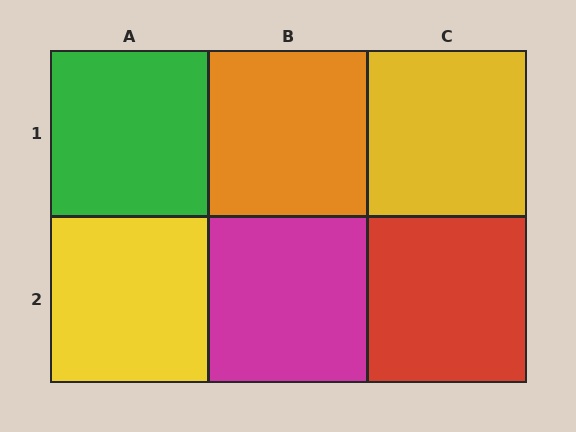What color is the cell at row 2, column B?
Magenta.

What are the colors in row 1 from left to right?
Green, orange, yellow.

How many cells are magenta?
1 cell is magenta.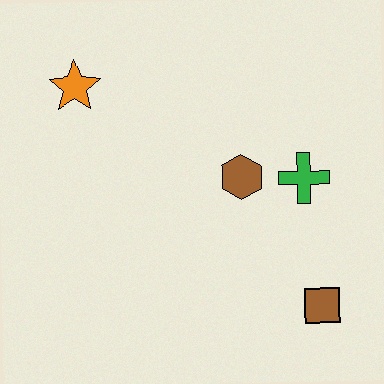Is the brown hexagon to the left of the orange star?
No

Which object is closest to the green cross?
The brown hexagon is closest to the green cross.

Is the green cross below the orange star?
Yes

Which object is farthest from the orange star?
The brown square is farthest from the orange star.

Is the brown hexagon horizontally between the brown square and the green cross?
No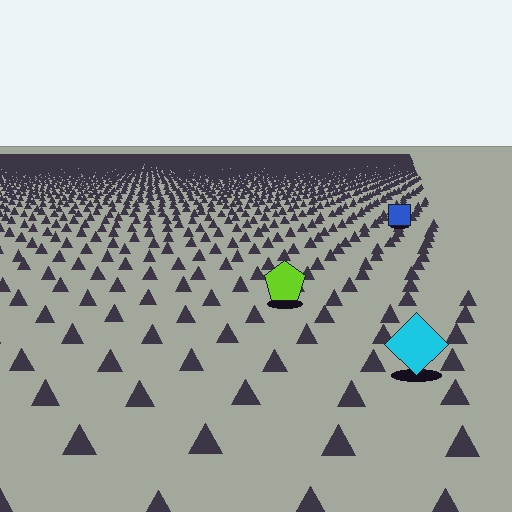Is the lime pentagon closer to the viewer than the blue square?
Yes. The lime pentagon is closer — you can tell from the texture gradient: the ground texture is coarser near it.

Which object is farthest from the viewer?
The blue square is farthest from the viewer. It appears smaller and the ground texture around it is denser.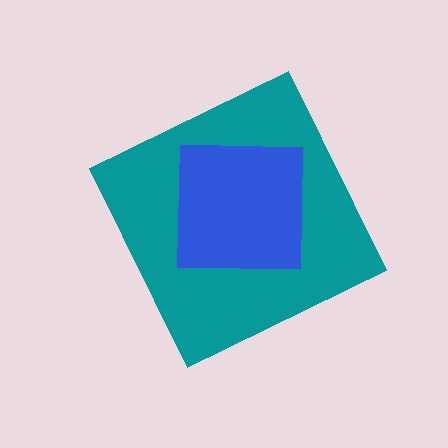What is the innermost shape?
The blue square.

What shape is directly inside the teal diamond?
The blue square.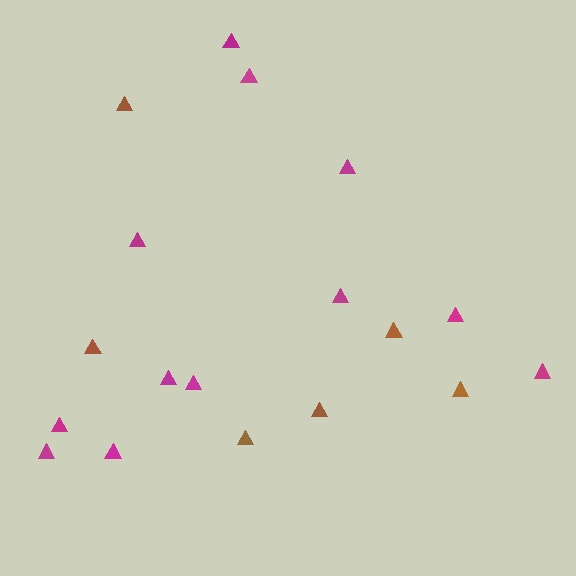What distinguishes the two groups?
There are 2 groups: one group of magenta triangles (12) and one group of brown triangles (6).